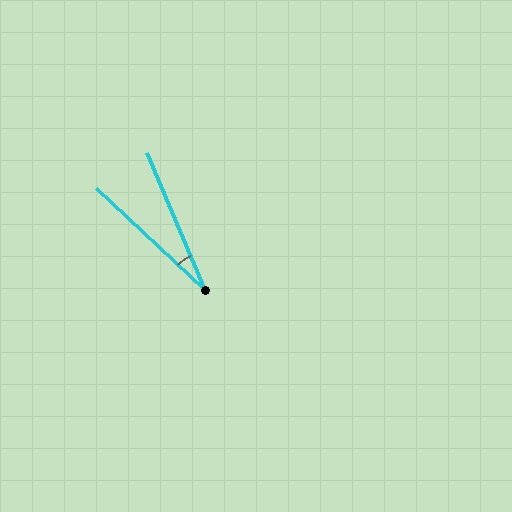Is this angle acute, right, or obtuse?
It is acute.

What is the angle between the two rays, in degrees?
Approximately 24 degrees.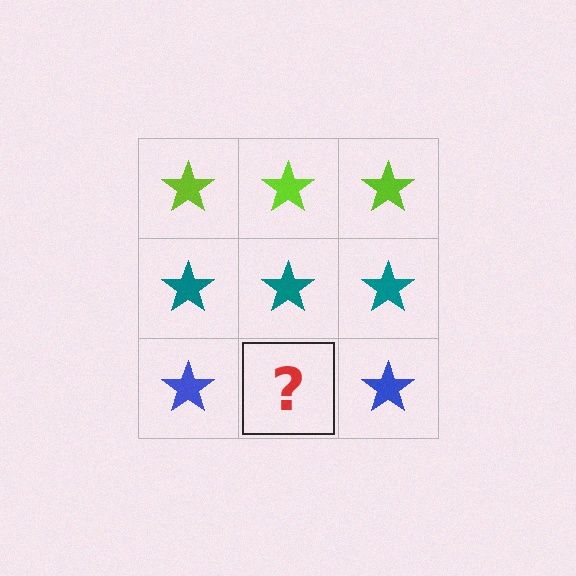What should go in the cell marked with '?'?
The missing cell should contain a blue star.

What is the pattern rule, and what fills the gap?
The rule is that each row has a consistent color. The gap should be filled with a blue star.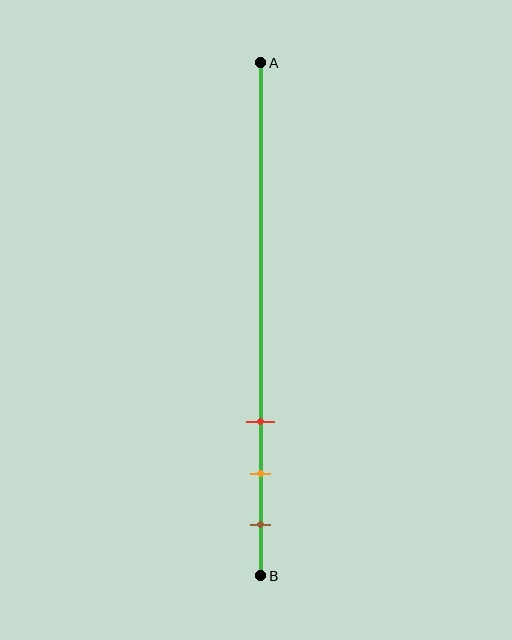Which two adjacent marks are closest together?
The orange and brown marks are the closest adjacent pair.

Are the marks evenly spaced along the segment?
Yes, the marks are approximately evenly spaced.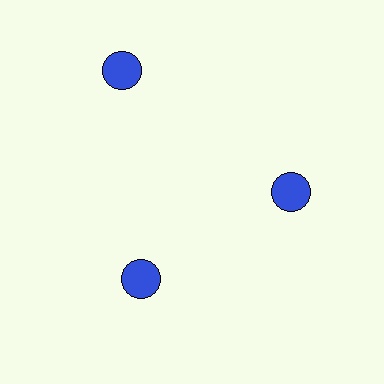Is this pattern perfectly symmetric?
No. The 3 blue circles are arranged in a ring, but one element near the 11 o'clock position is pushed outward from the center, breaking the 3-fold rotational symmetry.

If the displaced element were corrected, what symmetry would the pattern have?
It would have 3-fold rotational symmetry — the pattern would map onto itself every 120 degrees.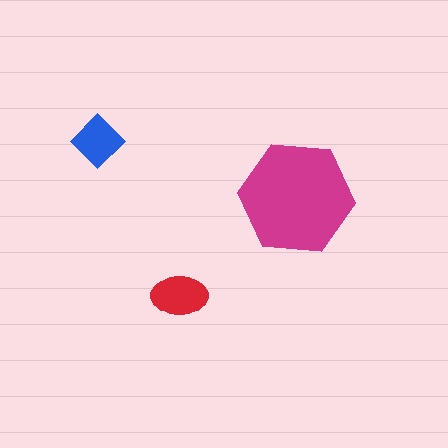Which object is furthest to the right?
The magenta hexagon is rightmost.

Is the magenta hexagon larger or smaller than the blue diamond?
Larger.